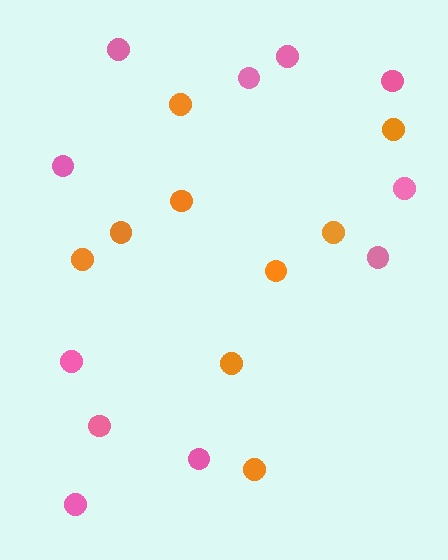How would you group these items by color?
There are 2 groups: one group of pink circles (11) and one group of orange circles (9).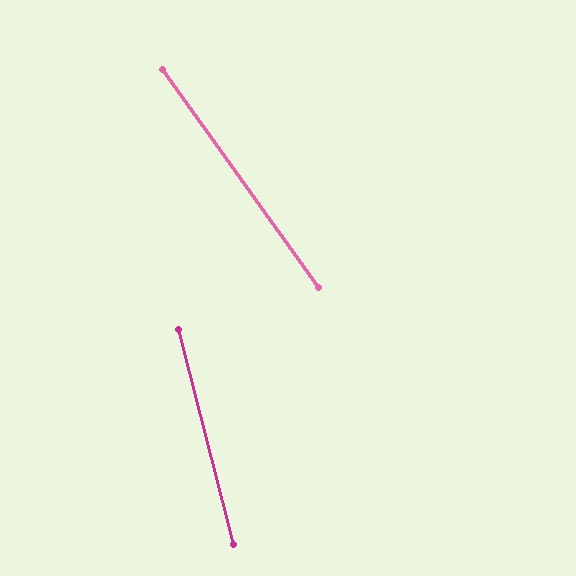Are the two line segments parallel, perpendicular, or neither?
Neither parallel nor perpendicular — they differ by about 21°.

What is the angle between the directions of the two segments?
Approximately 21 degrees.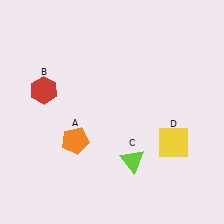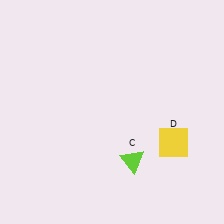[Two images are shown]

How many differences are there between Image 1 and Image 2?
There are 2 differences between the two images.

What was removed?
The red hexagon (B), the orange pentagon (A) were removed in Image 2.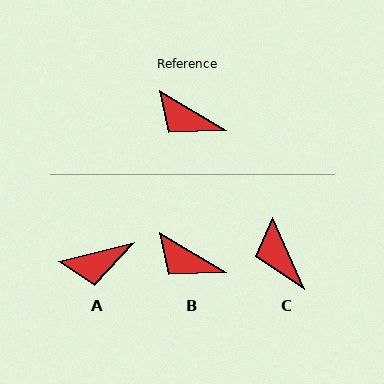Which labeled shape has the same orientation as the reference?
B.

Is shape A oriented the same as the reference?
No, it is off by about 45 degrees.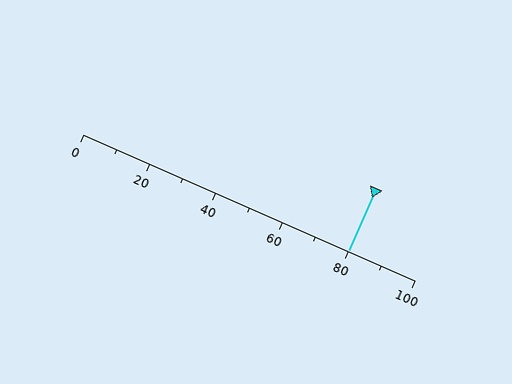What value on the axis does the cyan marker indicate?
The marker indicates approximately 80.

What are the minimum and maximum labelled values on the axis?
The axis runs from 0 to 100.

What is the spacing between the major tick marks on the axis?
The major ticks are spaced 20 apart.